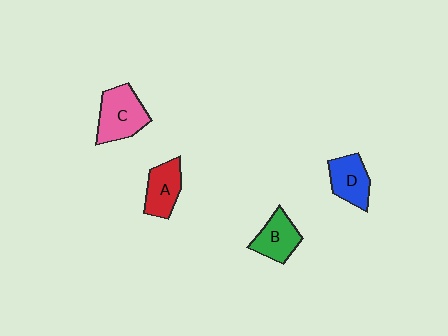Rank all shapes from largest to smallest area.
From largest to smallest: C (pink), D (blue), A (red), B (green).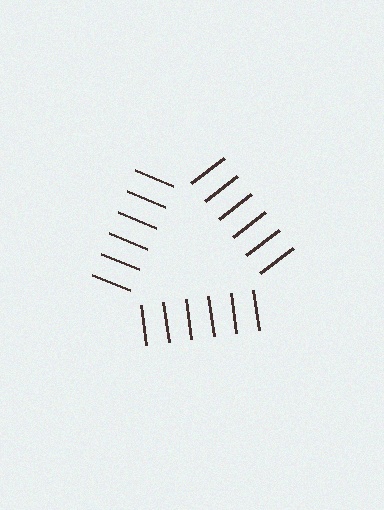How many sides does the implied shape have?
3 sides — the line-ends trace a triangle.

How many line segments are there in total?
18 — 6 along each of the 3 edges.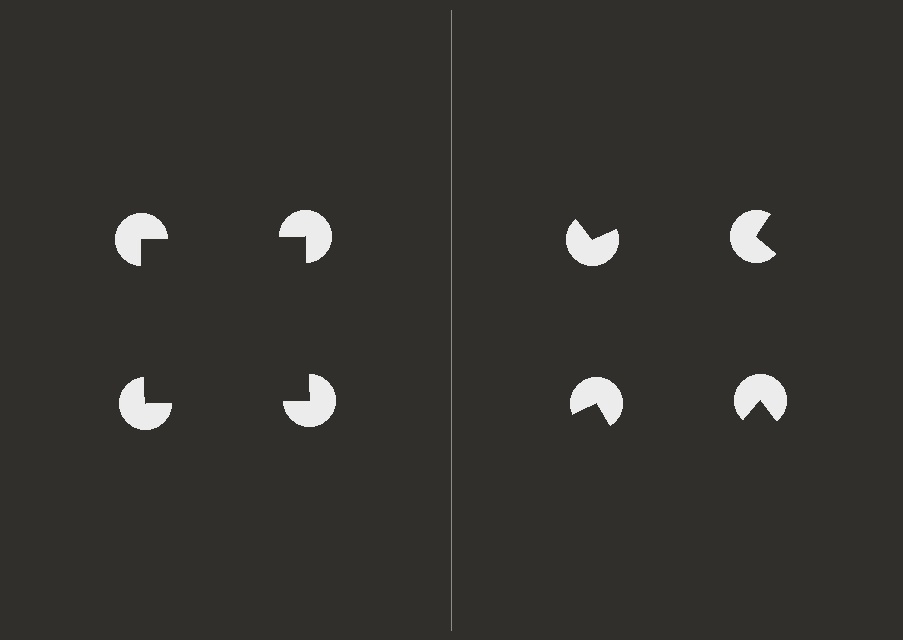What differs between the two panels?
The pac-man discs are positioned identically on both sides; only the wedge orientations differ. On the left they align to a square; on the right they are misaligned.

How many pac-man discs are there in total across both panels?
8 — 4 on each side.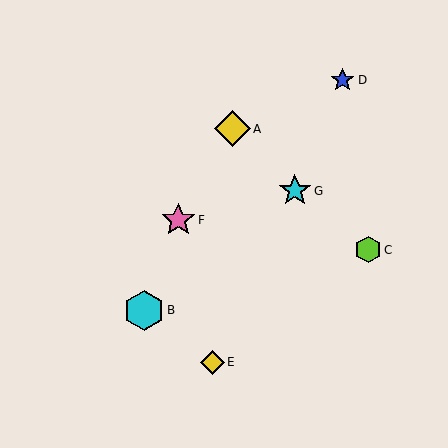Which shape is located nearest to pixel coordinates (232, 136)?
The yellow diamond (labeled A) at (232, 129) is nearest to that location.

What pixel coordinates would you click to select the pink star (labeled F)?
Click at (178, 220) to select the pink star F.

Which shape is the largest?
The cyan hexagon (labeled B) is the largest.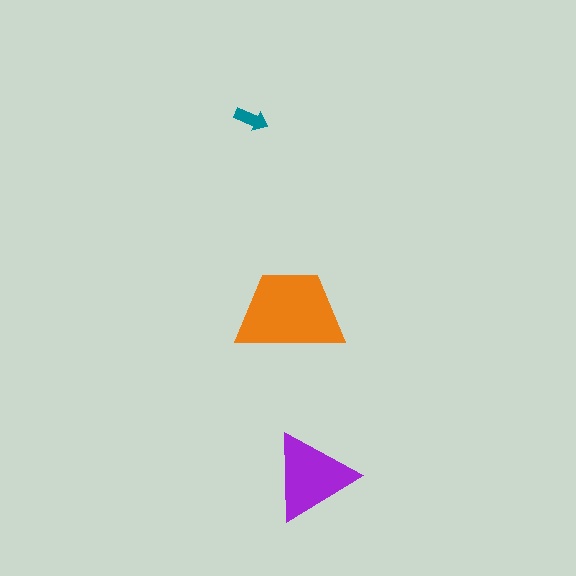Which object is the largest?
The orange trapezoid.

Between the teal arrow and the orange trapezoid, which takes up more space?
The orange trapezoid.